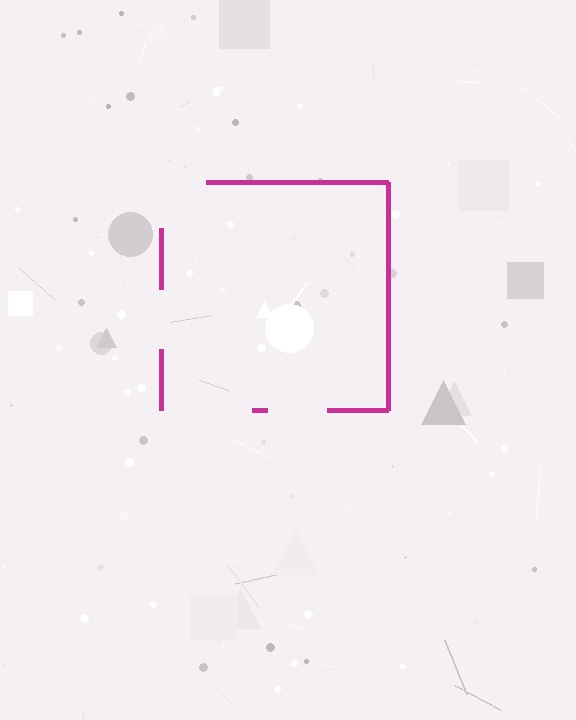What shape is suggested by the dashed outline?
The dashed outline suggests a square.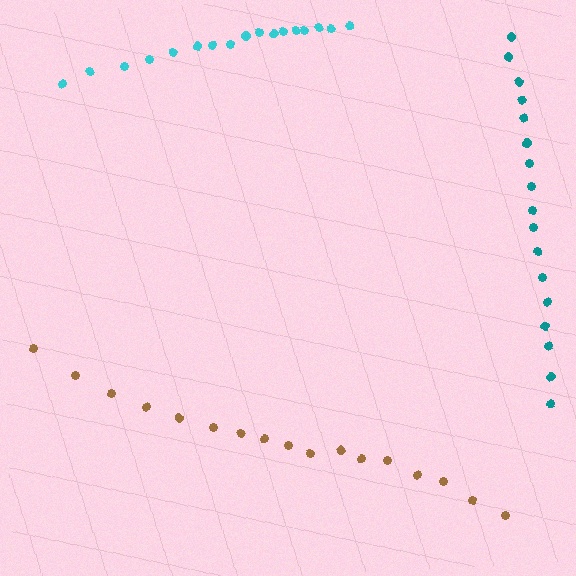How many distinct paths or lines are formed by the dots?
There are 3 distinct paths.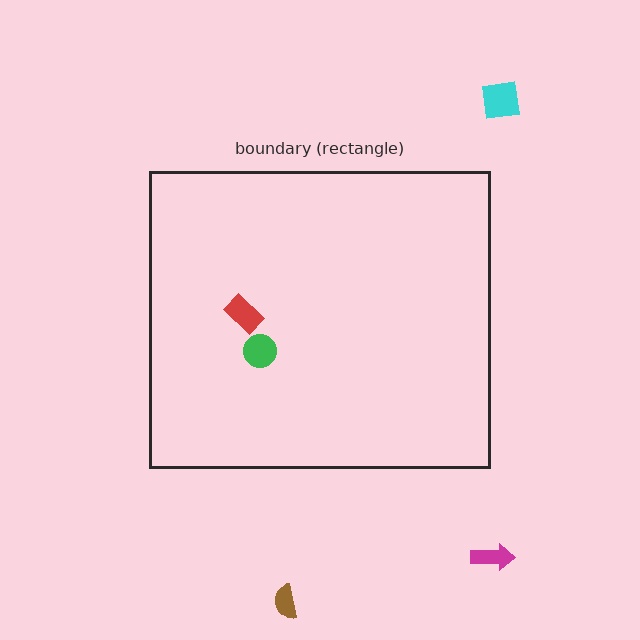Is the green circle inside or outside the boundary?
Inside.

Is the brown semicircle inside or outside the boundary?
Outside.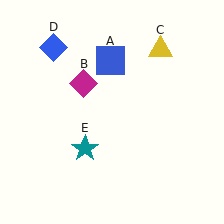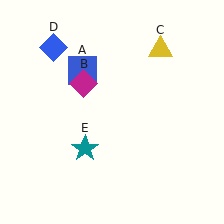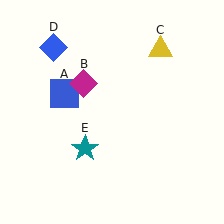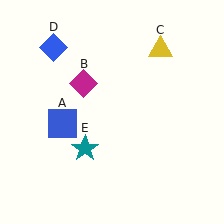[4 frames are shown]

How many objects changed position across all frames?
1 object changed position: blue square (object A).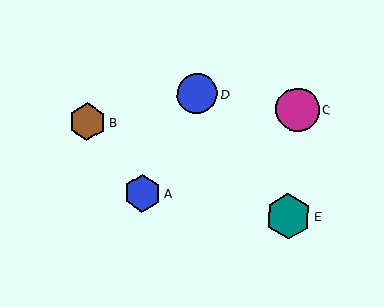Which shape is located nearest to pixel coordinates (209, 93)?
The blue circle (labeled D) at (197, 94) is nearest to that location.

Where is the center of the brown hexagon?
The center of the brown hexagon is at (87, 122).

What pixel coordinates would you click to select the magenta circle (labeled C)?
Click at (297, 110) to select the magenta circle C.